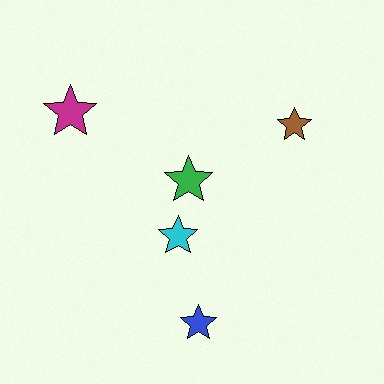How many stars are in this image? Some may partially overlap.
There are 5 stars.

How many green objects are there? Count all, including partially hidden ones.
There is 1 green object.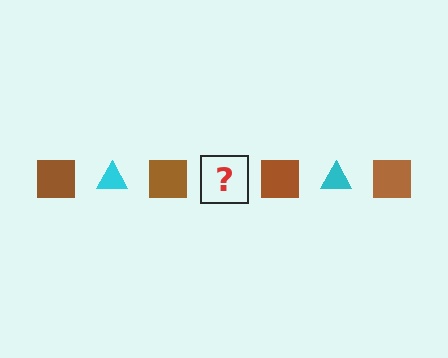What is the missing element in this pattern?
The missing element is a cyan triangle.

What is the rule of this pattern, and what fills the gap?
The rule is that the pattern alternates between brown square and cyan triangle. The gap should be filled with a cyan triangle.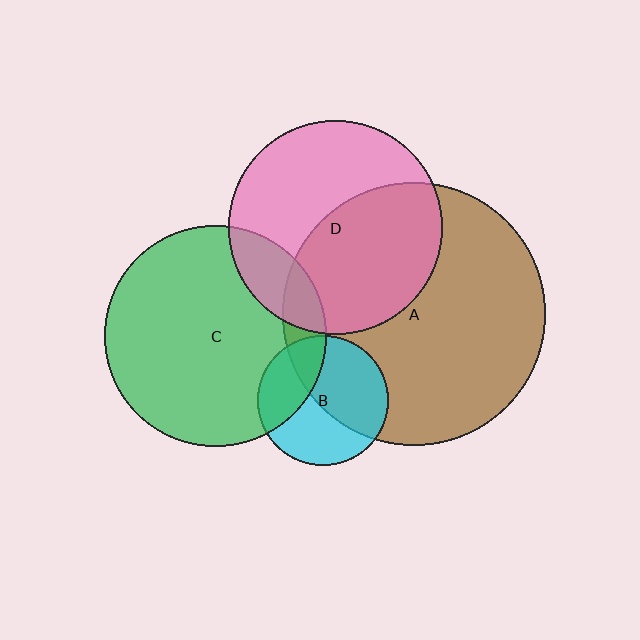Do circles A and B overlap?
Yes.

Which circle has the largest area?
Circle A (brown).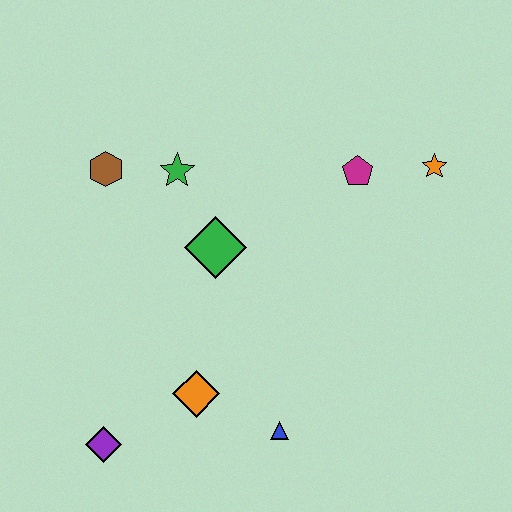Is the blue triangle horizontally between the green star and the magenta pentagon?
Yes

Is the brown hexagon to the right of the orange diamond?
No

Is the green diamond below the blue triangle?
No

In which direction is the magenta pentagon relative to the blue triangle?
The magenta pentagon is above the blue triangle.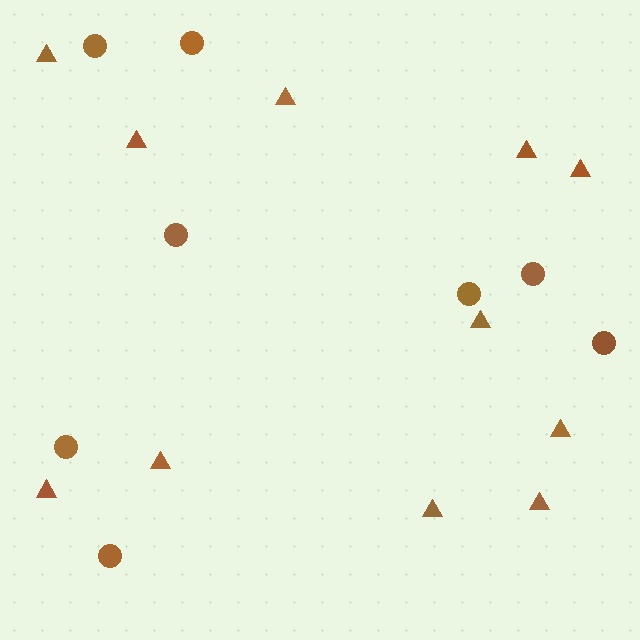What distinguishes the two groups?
There are 2 groups: one group of circles (8) and one group of triangles (11).